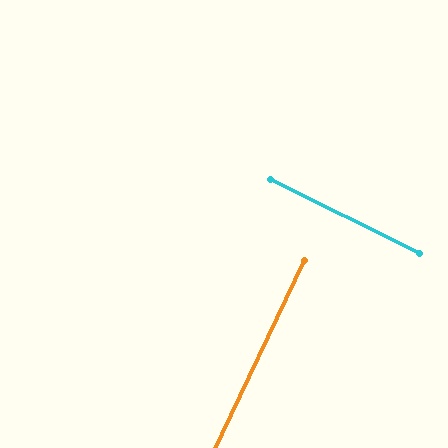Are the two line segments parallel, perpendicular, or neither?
Perpendicular — they meet at approximately 89°.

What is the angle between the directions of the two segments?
Approximately 89 degrees.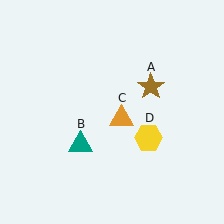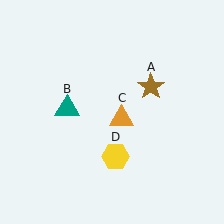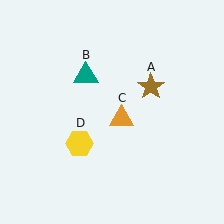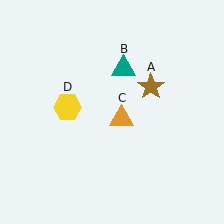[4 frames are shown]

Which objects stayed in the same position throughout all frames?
Brown star (object A) and orange triangle (object C) remained stationary.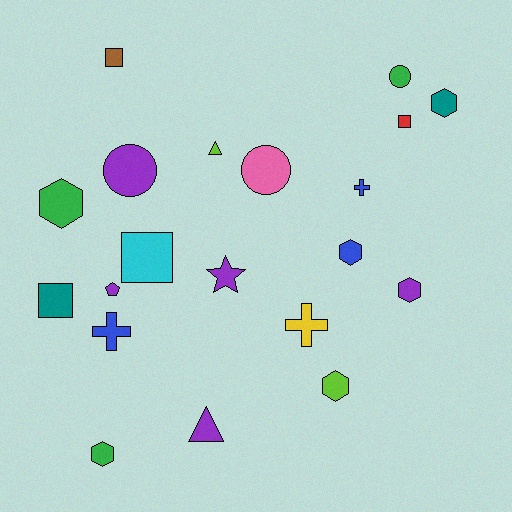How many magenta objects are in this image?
There are no magenta objects.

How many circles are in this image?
There are 3 circles.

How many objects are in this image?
There are 20 objects.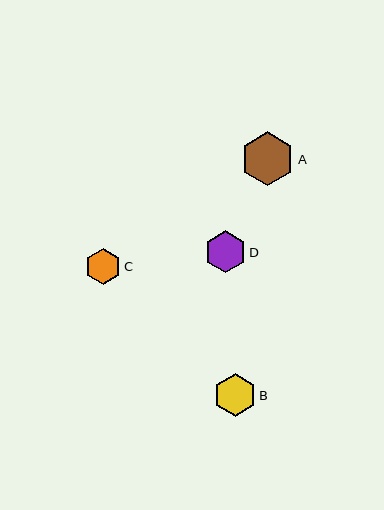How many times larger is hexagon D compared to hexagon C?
Hexagon D is approximately 1.2 times the size of hexagon C.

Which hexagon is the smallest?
Hexagon C is the smallest with a size of approximately 36 pixels.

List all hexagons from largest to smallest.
From largest to smallest: A, B, D, C.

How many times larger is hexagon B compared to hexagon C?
Hexagon B is approximately 1.2 times the size of hexagon C.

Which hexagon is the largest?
Hexagon A is the largest with a size of approximately 54 pixels.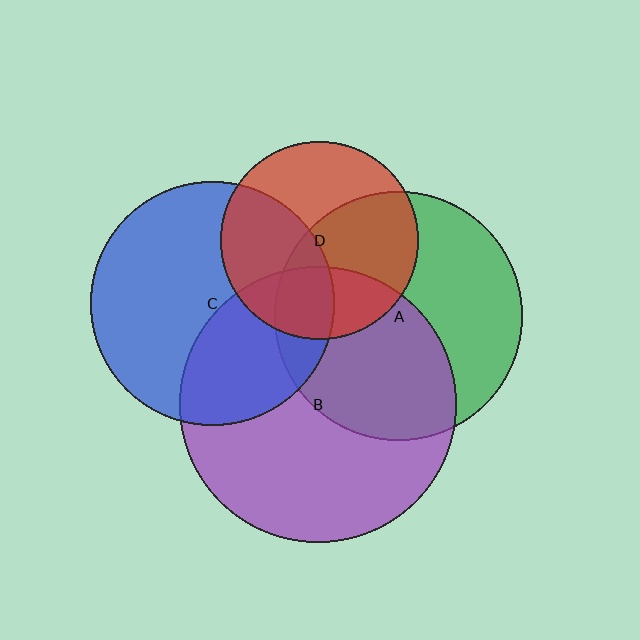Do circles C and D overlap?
Yes.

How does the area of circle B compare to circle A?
Approximately 1.2 times.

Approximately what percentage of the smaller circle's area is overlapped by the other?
Approximately 40%.